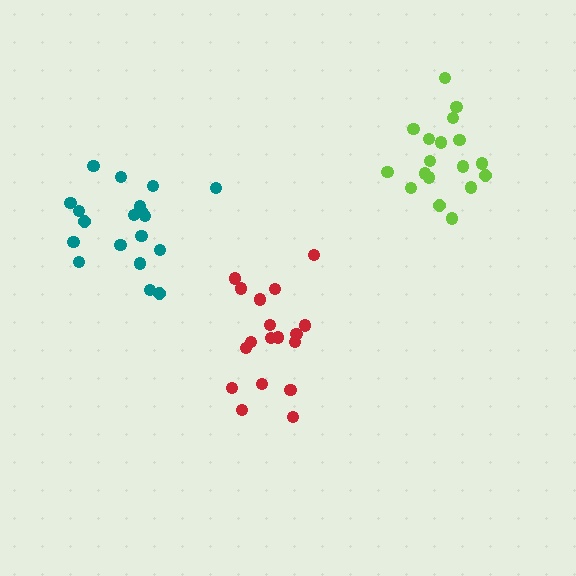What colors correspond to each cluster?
The clusters are colored: teal, red, lime.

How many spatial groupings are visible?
There are 3 spatial groupings.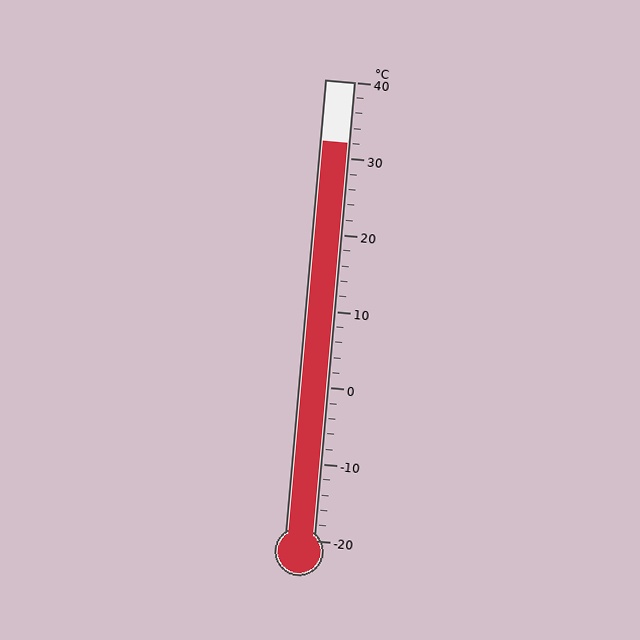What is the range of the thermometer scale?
The thermometer scale ranges from -20°C to 40°C.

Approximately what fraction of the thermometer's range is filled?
The thermometer is filled to approximately 85% of its range.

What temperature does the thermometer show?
The thermometer shows approximately 32°C.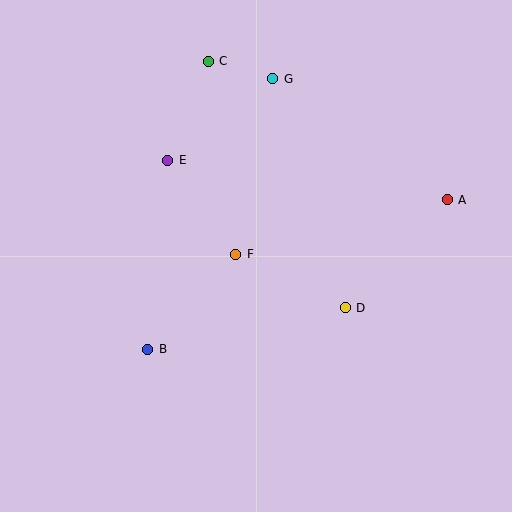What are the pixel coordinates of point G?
Point G is at (273, 79).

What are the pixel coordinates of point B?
Point B is at (148, 349).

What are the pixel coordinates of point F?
Point F is at (236, 254).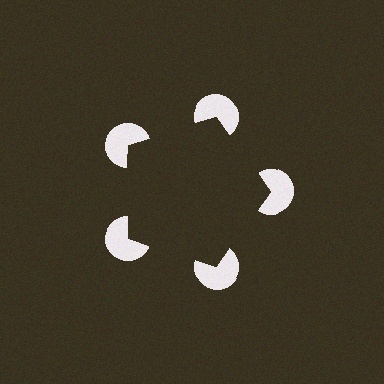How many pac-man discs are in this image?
There are 5 — one at each vertex of the illusory pentagon.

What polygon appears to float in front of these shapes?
An illusory pentagon — its edges are inferred from the aligned wedge cuts in the pac-man discs, not physically drawn.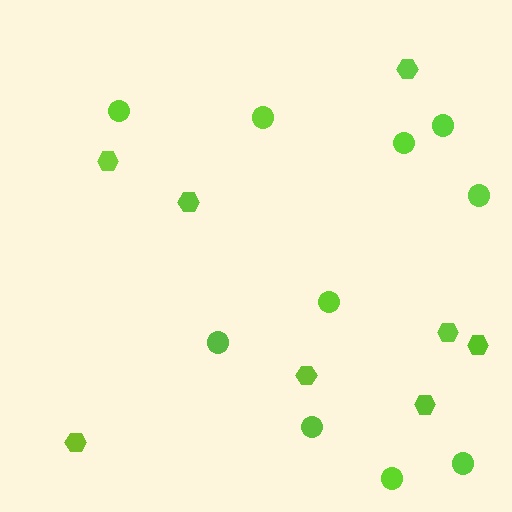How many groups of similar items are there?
There are 2 groups: one group of hexagons (8) and one group of circles (10).